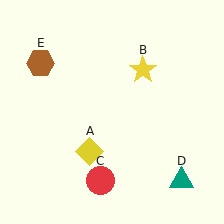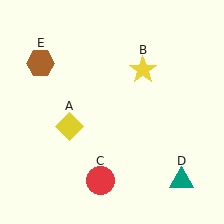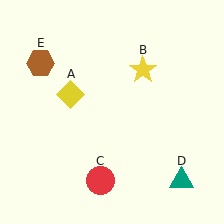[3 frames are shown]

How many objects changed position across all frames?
1 object changed position: yellow diamond (object A).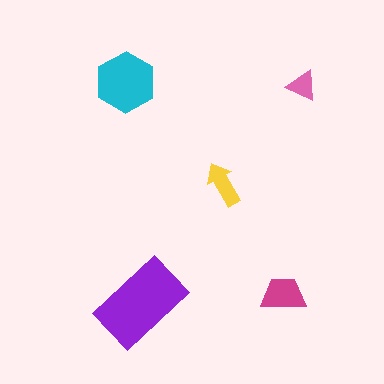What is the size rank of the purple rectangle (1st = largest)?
1st.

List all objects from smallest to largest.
The pink triangle, the yellow arrow, the magenta trapezoid, the cyan hexagon, the purple rectangle.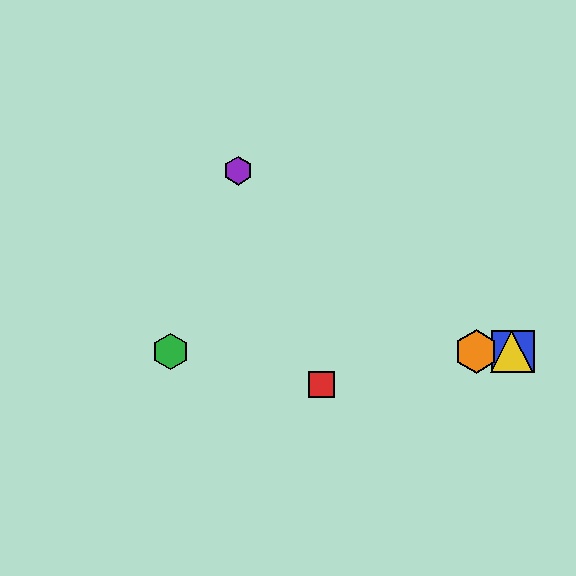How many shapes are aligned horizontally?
4 shapes (the blue square, the green hexagon, the yellow triangle, the orange hexagon) are aligned horizontally.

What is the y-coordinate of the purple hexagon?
The purple hexagon is at y≈171.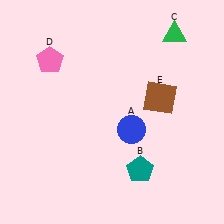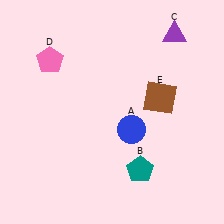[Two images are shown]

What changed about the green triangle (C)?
In Image 1, C is green. In Image 2, it changed to purple.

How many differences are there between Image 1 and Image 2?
There is 1 difference between the two images.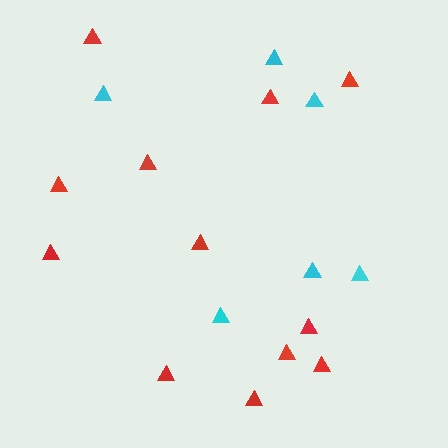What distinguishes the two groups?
There are 2 groups: one group of red triangles (12) and one group of cyan triangles (6).